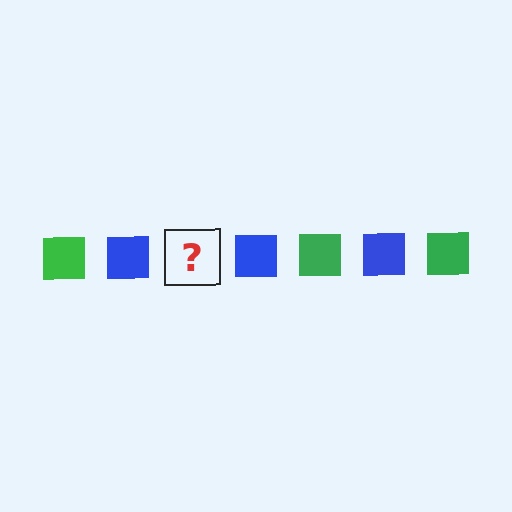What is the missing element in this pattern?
The missing element is a green square.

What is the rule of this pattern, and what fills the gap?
The rule is that the pattern cycles through green, blue squares. The gap should be filled with a green square.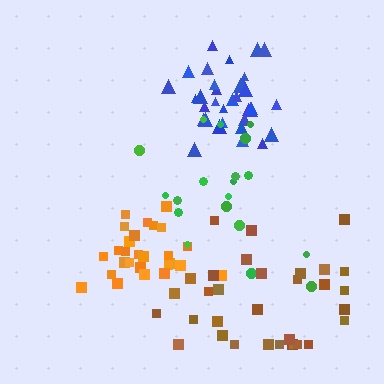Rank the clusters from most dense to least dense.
orange, blue, green, brown.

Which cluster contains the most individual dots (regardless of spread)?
Blue (34).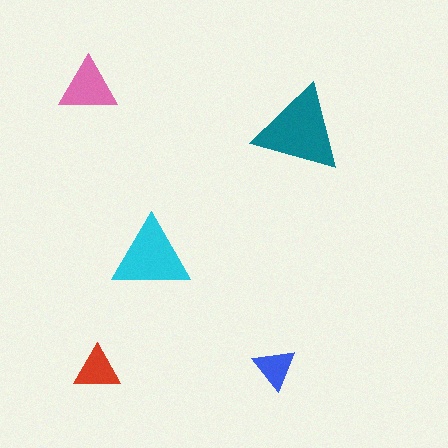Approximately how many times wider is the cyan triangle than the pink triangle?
About 1.5 times wider.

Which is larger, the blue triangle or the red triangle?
The red one.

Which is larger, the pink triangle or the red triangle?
The pink one.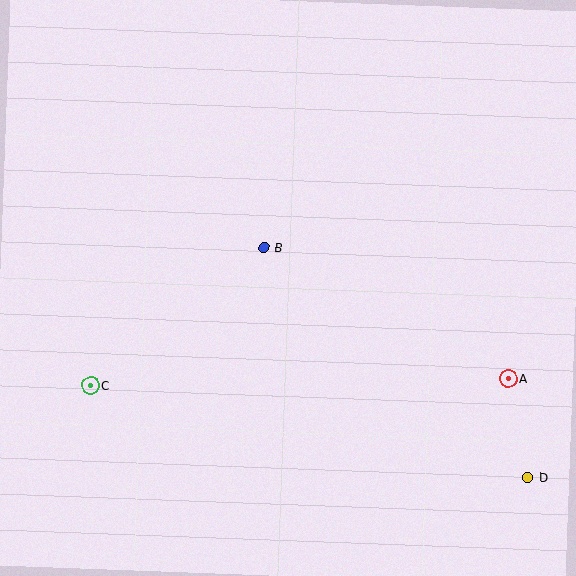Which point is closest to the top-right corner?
Point A is closest to the top-right corner.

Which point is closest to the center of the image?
Point B at (264, 247) is closest to the center.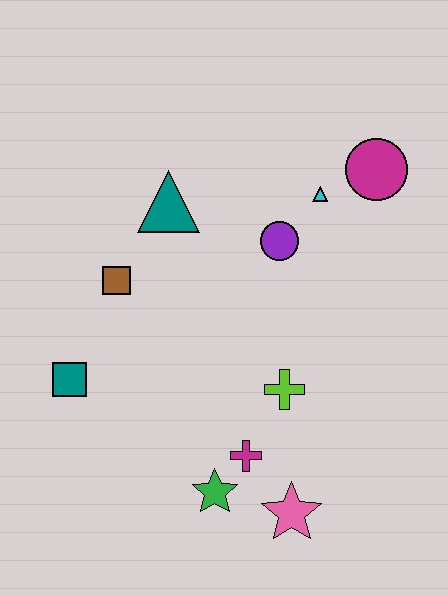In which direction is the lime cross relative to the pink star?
The lime cross is above the pink star.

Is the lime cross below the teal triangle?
Yes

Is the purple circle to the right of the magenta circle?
No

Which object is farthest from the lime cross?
The magenta circle is farthest from the lime cross.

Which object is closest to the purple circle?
The cyan triangle is closest to the purple circle.